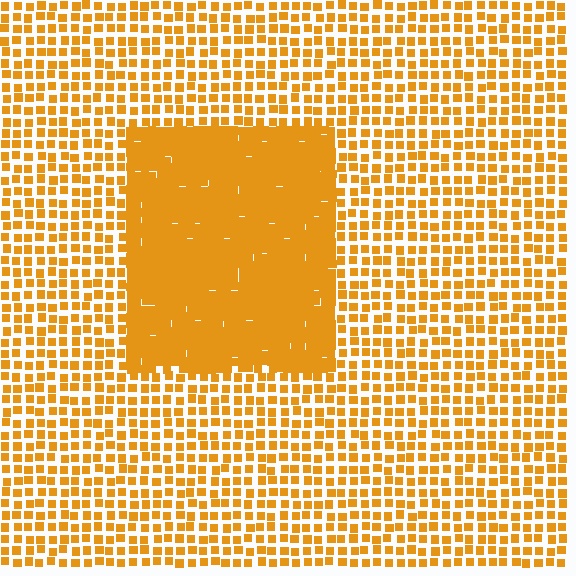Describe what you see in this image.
The image contains small orange elements arranged at two different densities. A rectangle-shaped region is visible where the elements are more densely packed than the surrounding area.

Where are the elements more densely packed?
The elements are more densely packed inside the rectangle boundary.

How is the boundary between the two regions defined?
The boundary is defined by a change in element density (approximately 2.4x ratio). All elements are the same color, size, and shape.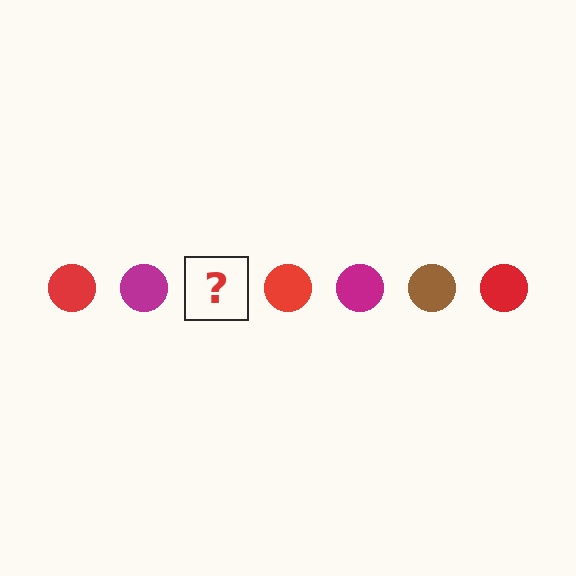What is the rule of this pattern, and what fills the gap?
The rule is that the pattern cycles through red, magenta, brown circles. The gap should be filled with a brown circle.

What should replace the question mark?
The question mark should be replaced with a brown circle.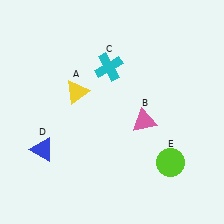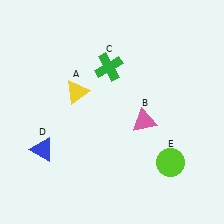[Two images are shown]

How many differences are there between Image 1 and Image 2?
There is 1 difference between the two images.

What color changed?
The cross (C) changed from cyan in Image 1 to green in Image 2.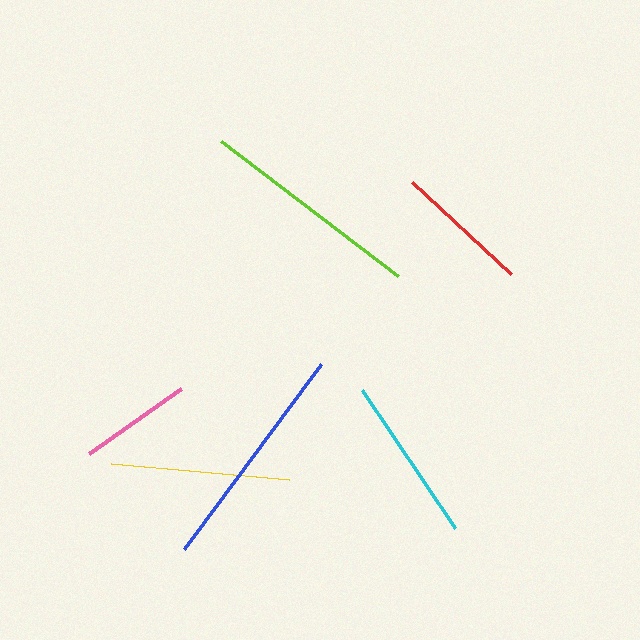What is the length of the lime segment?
The lime segment is approximately 222 pixels long.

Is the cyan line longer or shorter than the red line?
The cyan line is longer than the red line.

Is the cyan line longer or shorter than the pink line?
The cyan line is longer than the pink line.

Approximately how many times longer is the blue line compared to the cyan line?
The blue line is approximately 1.4 times the length of the cyan line.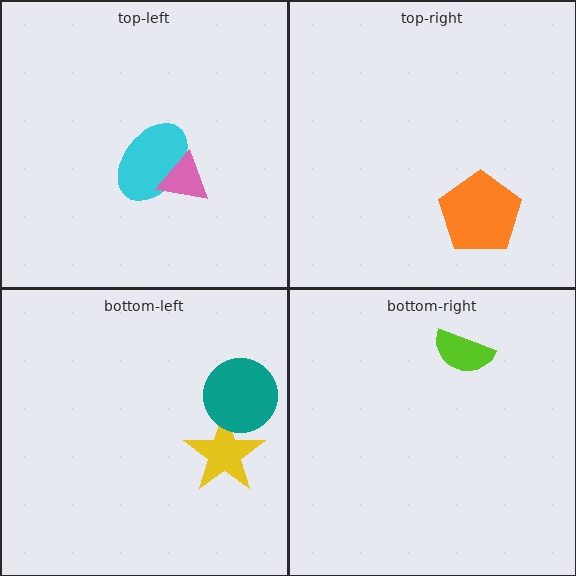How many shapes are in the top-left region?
2.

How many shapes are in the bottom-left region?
2.